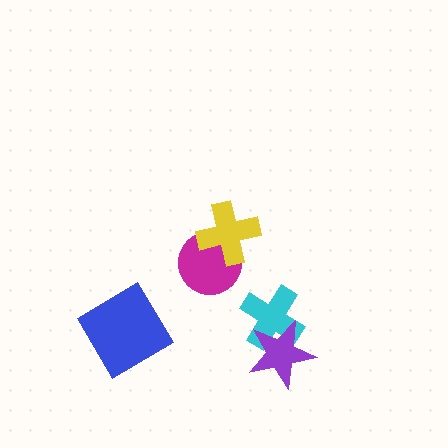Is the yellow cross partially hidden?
No, no other shape covers it.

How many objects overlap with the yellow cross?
1 object overlaps with the yellow cross.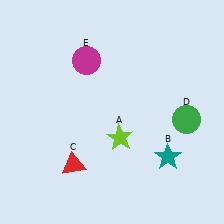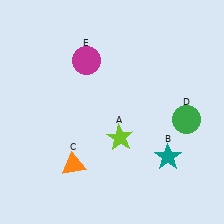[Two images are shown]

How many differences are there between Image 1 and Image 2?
There is 1 difference between the two images.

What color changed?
The triangle (C) changed from red in Image 1 to orange in Image 2.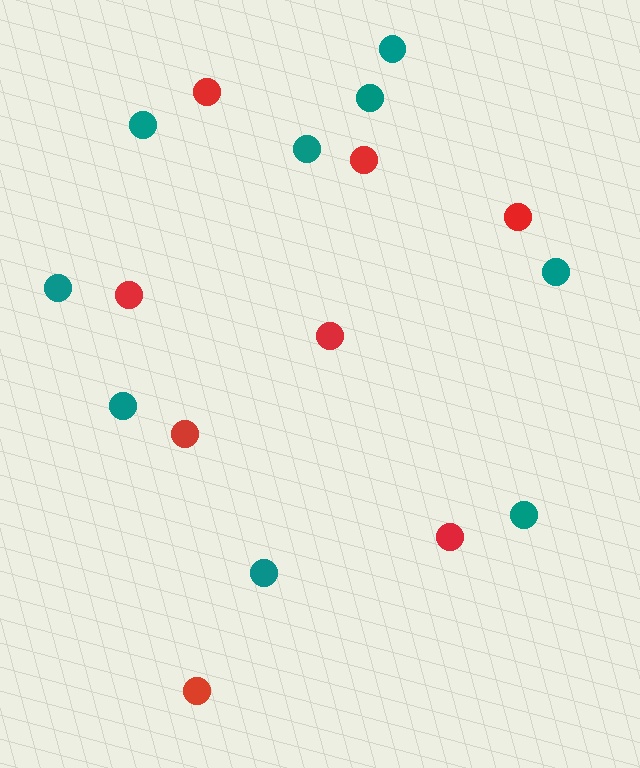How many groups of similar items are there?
There are 2 groups: one group of red circles (8) and one group of teal circles (9).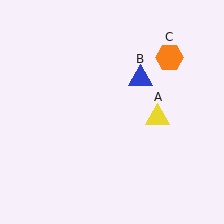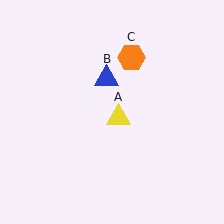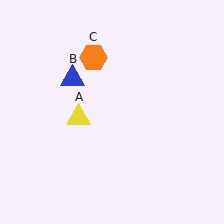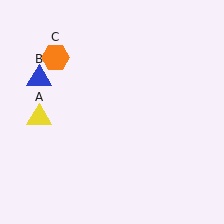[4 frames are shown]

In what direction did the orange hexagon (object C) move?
The orange hexagon (object C) moved left.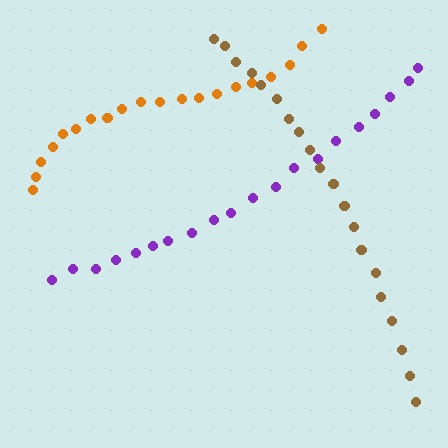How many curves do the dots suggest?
There are 3 distinct paths.